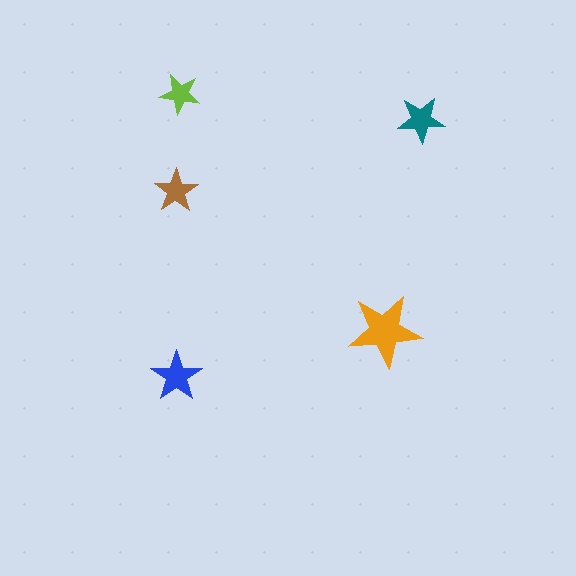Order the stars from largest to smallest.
the orange one, the blue one, the teal one, the brown one, the lime one.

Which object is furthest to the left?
The brown star is leftmost.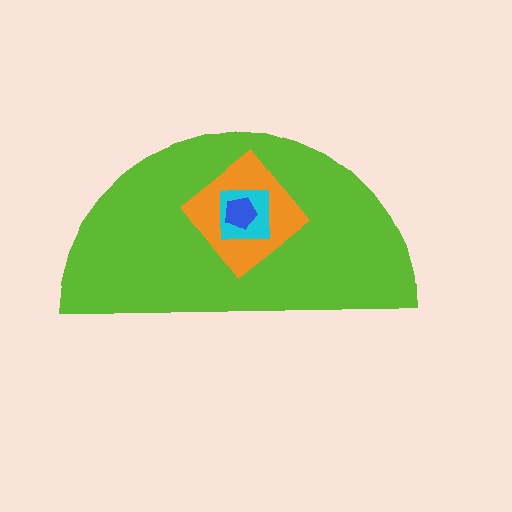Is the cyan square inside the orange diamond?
Yes.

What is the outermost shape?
The lime semicircle.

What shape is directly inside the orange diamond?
The cyan square.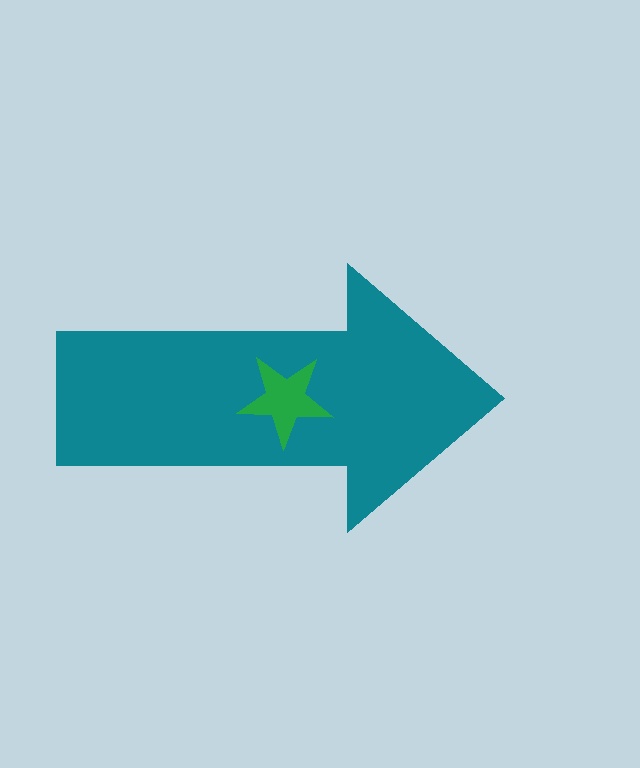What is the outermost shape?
The teal arrow.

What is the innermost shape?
The green star.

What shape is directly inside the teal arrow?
The green star.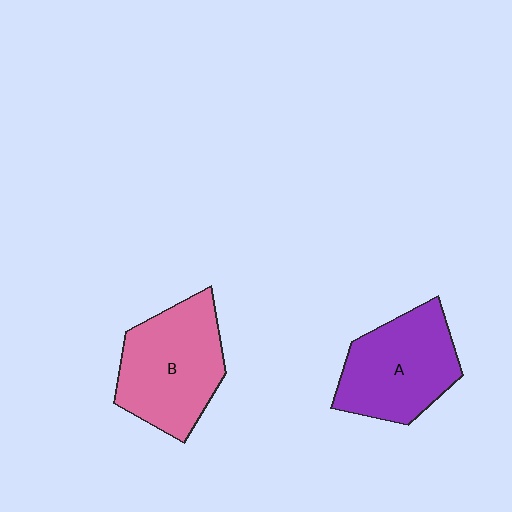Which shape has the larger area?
Shape B (pink).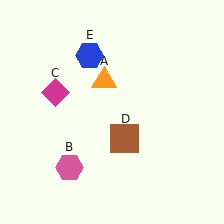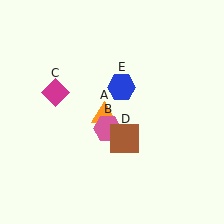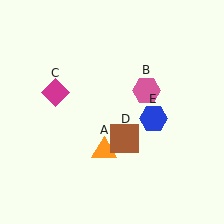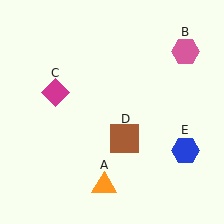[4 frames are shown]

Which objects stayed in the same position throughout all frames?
Magenta diamond (object C) and brown square (object D) remained stationary.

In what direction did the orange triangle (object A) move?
The orange triangle (object A) moved down.